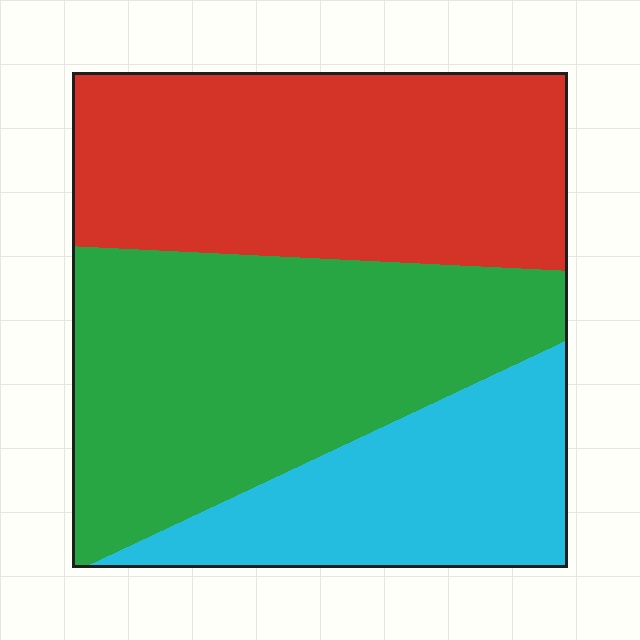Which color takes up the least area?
Cyan, at roughly 20%.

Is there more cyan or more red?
Red.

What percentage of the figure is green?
Green covers 40% of the figure.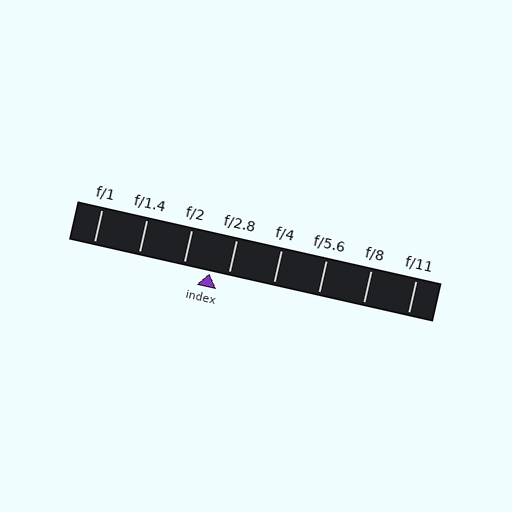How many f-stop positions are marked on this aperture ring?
There are 8 f-stop positions marked.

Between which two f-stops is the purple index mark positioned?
The index mark is between f/2 and f/2.8.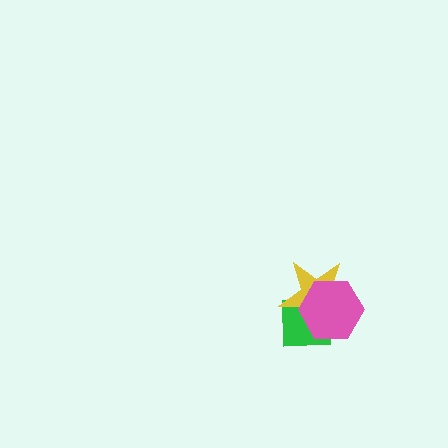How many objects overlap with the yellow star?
2 objects overlap with the yellow star.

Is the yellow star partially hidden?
Yes, it is partially covered by another shape.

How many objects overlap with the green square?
2 objects overlap with the green square.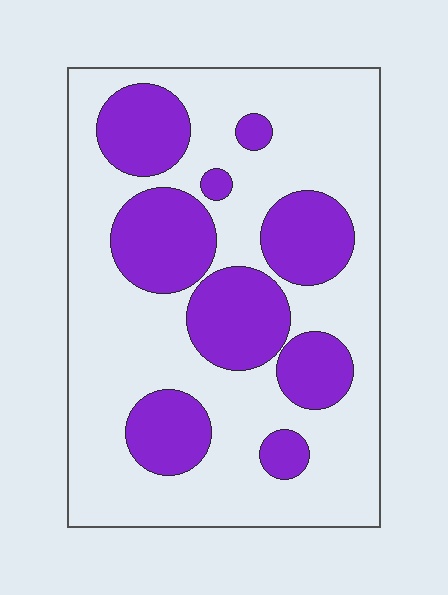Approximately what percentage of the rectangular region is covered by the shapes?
Approximately 30%.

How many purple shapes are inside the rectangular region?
9.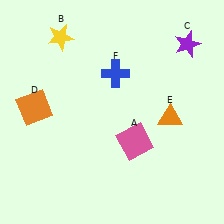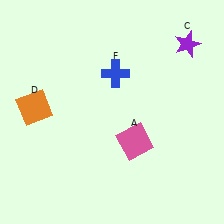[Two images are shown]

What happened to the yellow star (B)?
The yellow star (B) was removed in Image 2. It was in the top-left area of Image 1.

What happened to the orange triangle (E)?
The orange triangle (E) was removed in Image 2. It was in the bottom-right area of Image 1.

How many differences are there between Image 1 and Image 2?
There are 2 differences between the two images.